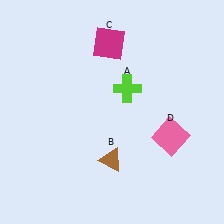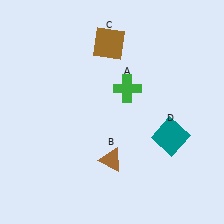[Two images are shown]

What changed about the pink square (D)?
In Image 1, D is pink. In Image 2, it changed to teal.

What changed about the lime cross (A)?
In Image 1, A is lime. In Image 2, it changed to green.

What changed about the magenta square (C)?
In Image 1, C is magenta. In Image 2, it changed to brown.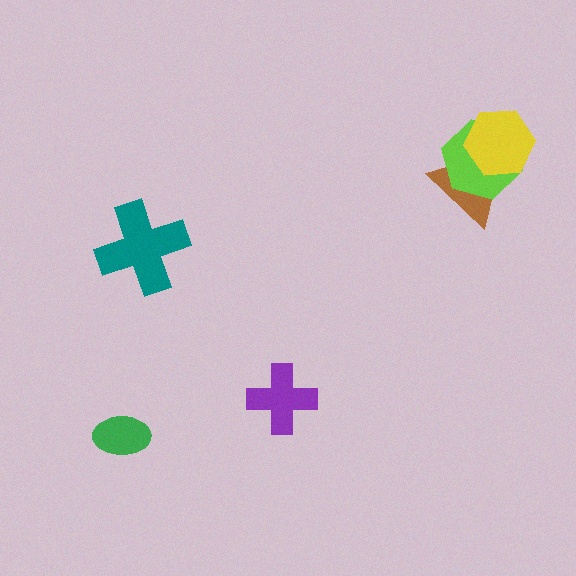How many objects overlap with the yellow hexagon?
2 objects overlap with the yellow hexagon.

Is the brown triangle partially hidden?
Yes, it is partially covered by another shape.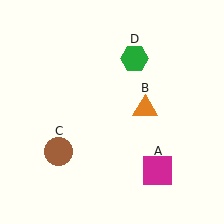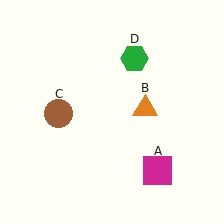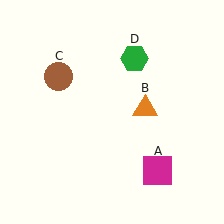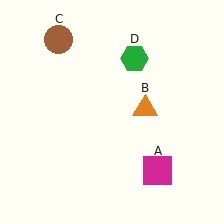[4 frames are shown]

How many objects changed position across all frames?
1 object changed position: brown circle (object C).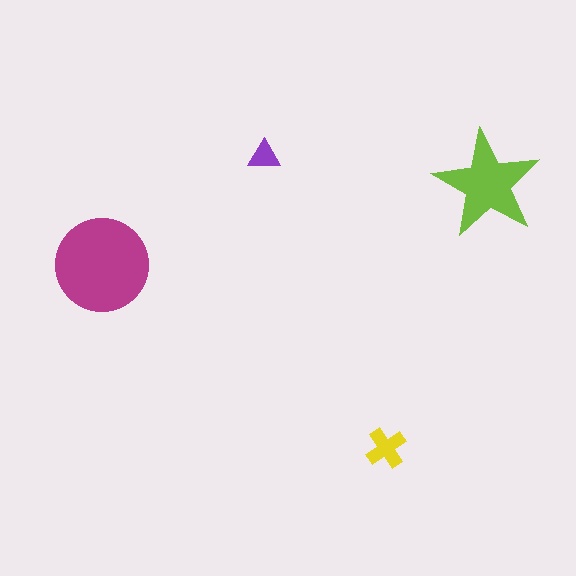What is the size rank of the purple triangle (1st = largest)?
4th.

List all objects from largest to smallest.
The magenta circle, the lime star, the yellow cross, the purple triangle.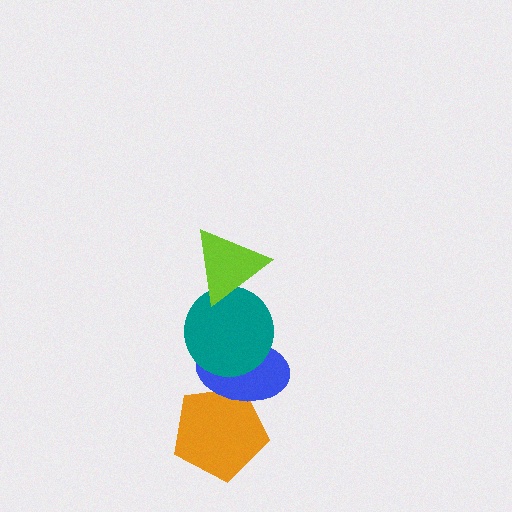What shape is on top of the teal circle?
The lime triangle is on top of the teal circle.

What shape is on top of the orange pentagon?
The blue ellipse is on top of the orange pentagon.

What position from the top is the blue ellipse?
The blue ellipse is 3rd from the top.